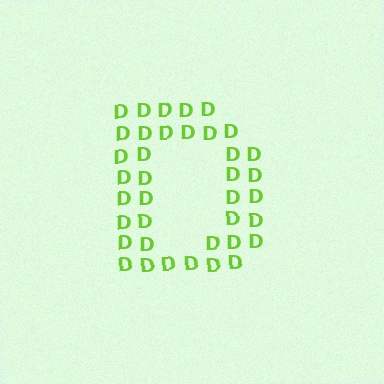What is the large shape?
The large shape is the letter D.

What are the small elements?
The small elements are letter D's.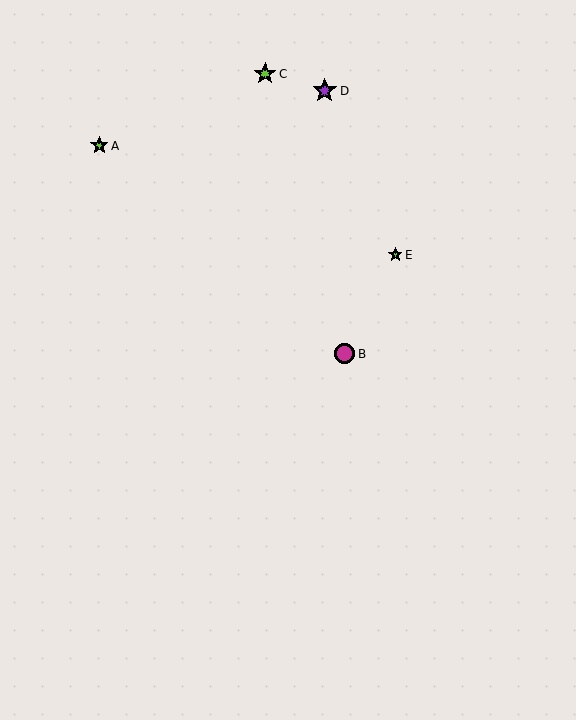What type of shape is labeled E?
Shape E is a lime star.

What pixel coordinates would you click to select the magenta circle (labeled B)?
Click at (345, 354) to select the magenta circle B.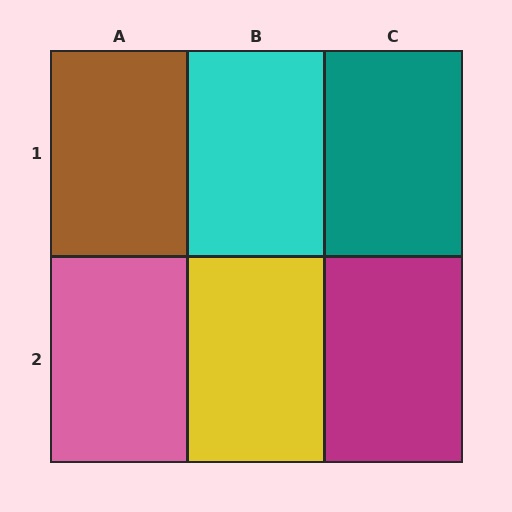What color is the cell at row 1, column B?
Cyan.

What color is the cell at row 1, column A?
Brown.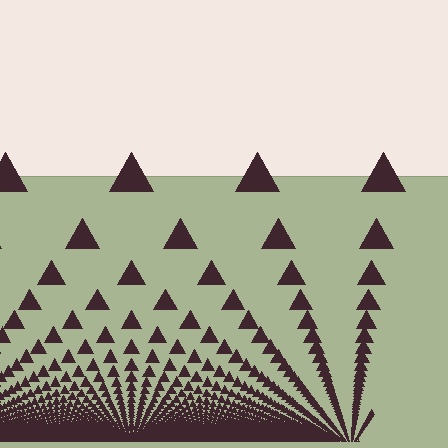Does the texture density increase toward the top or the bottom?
Density increases toward the bottom.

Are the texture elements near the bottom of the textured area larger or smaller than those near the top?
Smaller. The gradient is inverted — elements near the bottom are smaller and denser.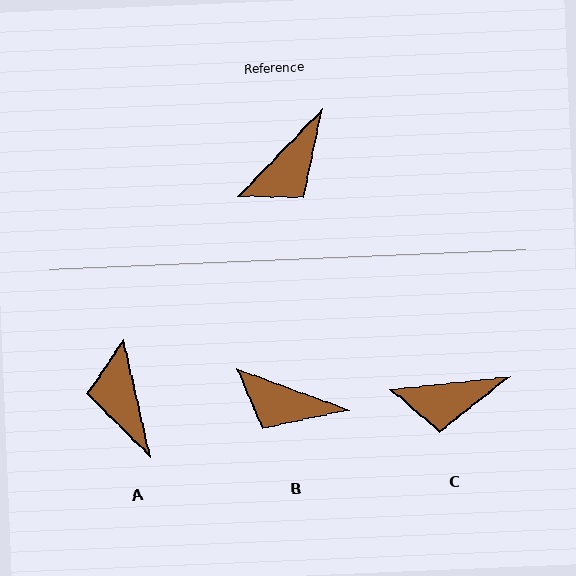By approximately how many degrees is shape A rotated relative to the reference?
Approximately 123 degrees clockwise.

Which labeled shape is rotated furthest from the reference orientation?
A, about 123 degrees away.